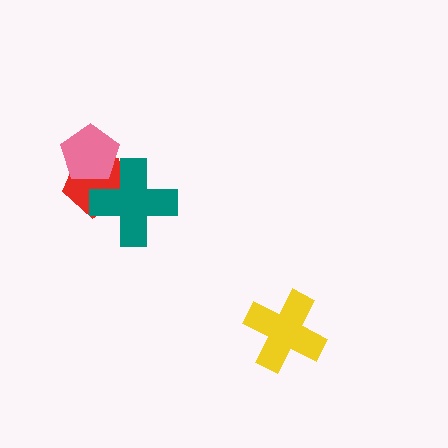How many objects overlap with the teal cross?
2 objects overlap with the teal cross.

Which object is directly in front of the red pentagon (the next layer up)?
The pink pentagon is directly in front of the red pentagon.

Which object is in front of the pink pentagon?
The teal cross is in front of the pink pentagon.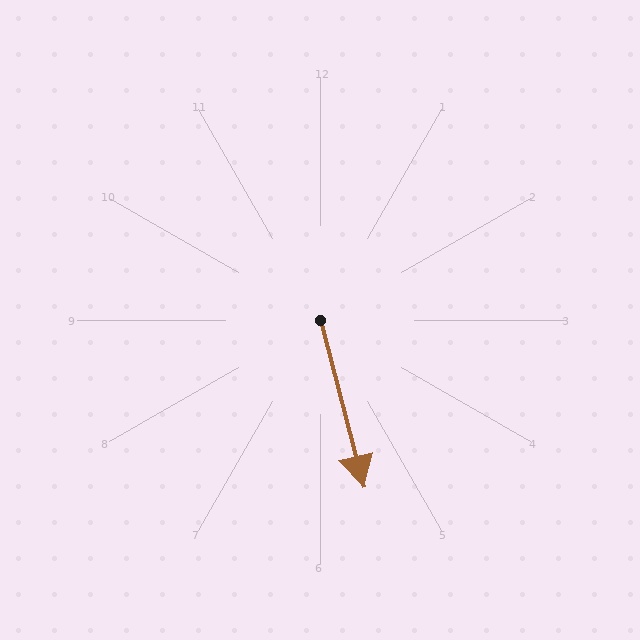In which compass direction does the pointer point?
South.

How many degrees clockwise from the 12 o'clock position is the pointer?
Approximately 165 degrees.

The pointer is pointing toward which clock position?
Roughly 6 o'clock.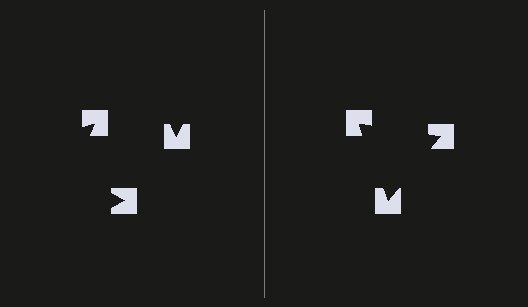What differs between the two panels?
The notched squares are positioned identically on both sides; only the wedge orientations differ. On the right they align to a triangle; on the left they are misaligned.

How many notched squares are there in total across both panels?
6 — 3 on each side.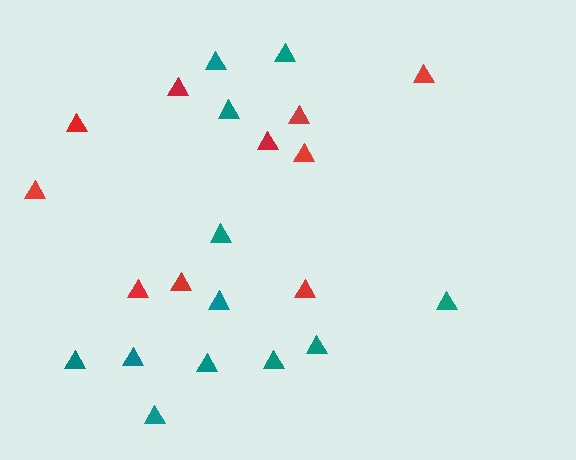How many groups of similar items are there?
There are 2 groups: one group of red triangles (10) and one group of teal triangles (12).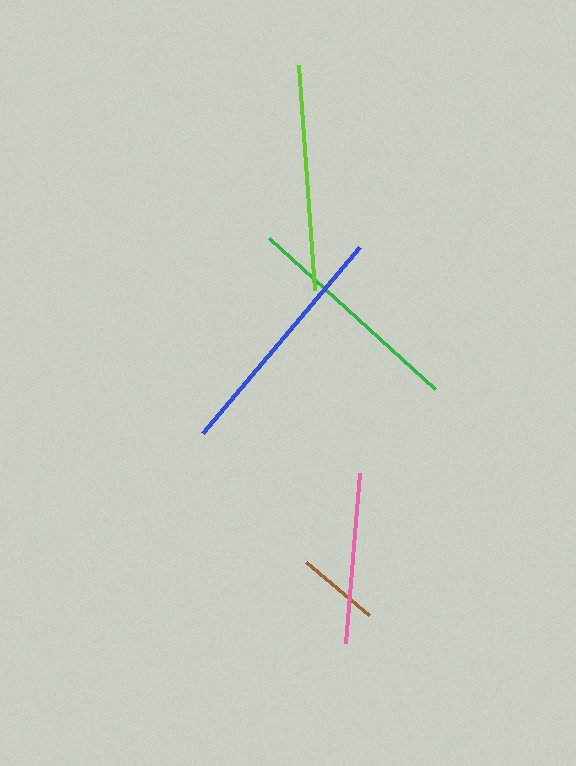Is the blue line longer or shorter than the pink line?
The blue line is longer than the pink line.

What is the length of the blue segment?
The blue segment is approximately 243 pixels long.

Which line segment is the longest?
The blue line is the longest at approximately 243 pixels.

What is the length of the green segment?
The green segment is approximately 224 pixels long.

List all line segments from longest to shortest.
From longest to shortest: blue, lime, green, pink, brown.